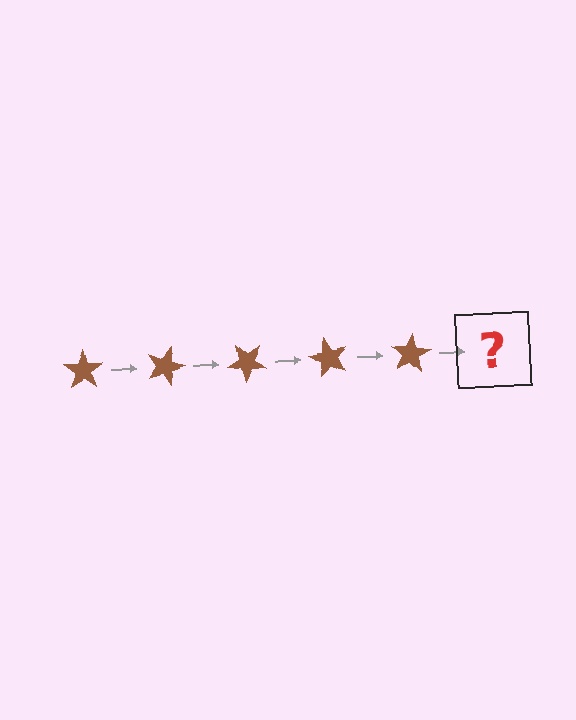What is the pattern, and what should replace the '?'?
The pattern is that the star rotates 20 degrees each step. The '?' should be a brown star rotated 100 degrees.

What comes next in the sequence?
The next element should be a brown star rotated 100 degrees.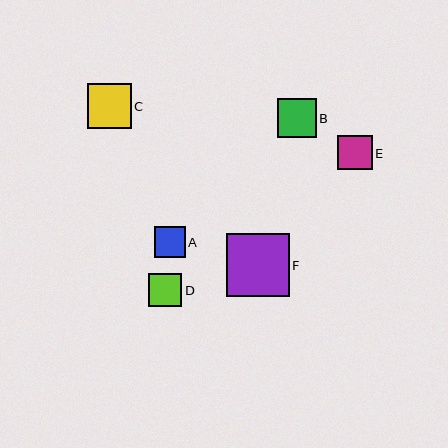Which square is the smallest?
Square A is the smallest with a size of approximately 31 pixels.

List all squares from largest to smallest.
From largest to smallest: F, C, B, E, D, A.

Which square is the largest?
Square F is the largest with a size of approximately 63 pixels.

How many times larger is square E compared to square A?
Square E is approximately 1.1 times the size of square A.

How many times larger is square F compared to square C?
Square F is approximately 1.4 times the size of square C.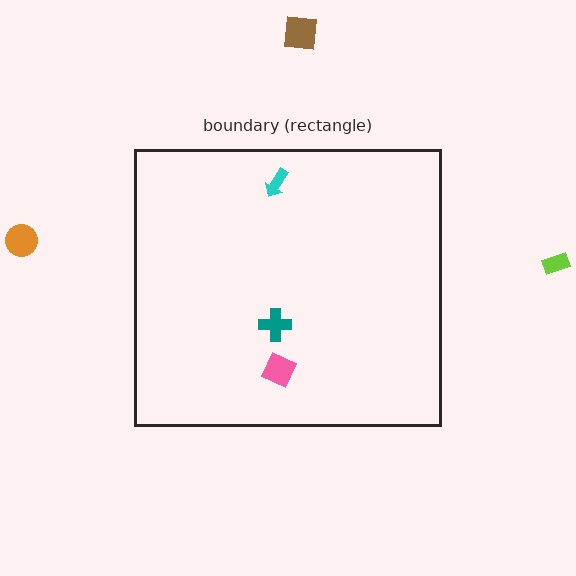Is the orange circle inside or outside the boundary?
Outside.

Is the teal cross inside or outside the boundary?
Inside.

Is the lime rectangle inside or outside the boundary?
Outside.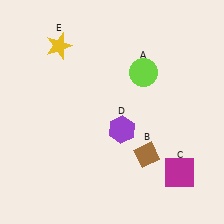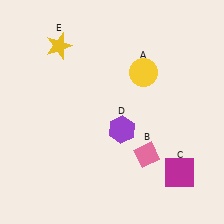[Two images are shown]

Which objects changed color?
A changed from lime to yellow. B changed from brown to pink.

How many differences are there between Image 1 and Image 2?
There are 2 differences between the two images.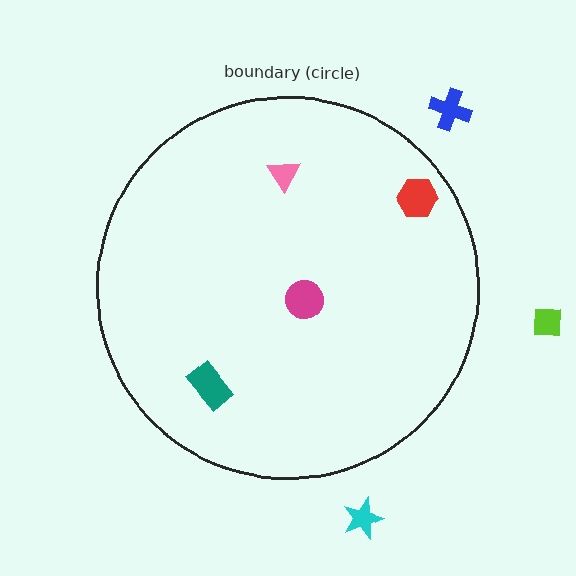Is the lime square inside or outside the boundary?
Outside.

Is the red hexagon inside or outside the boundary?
Inside.